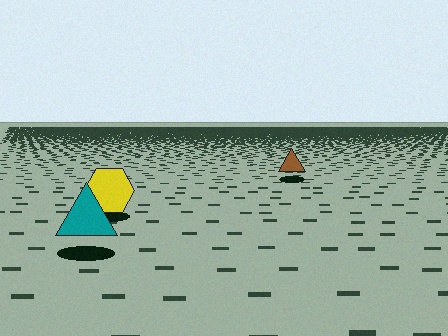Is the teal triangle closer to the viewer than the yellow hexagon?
Yes. The teal triangle is closer — you can tell from the texture gradient: the ground texture is coarser near it.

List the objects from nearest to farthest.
From nearest to farthest: the teal triangle, the yellow hexagon, the brown triangle.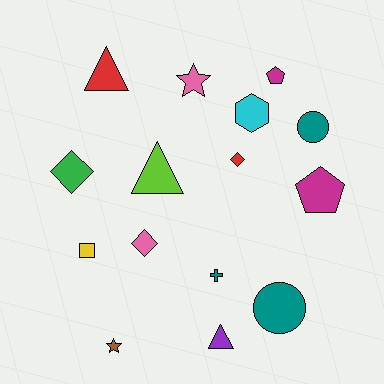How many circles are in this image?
There are 2 circles.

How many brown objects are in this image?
There is 1 brown object.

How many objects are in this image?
There are 15 objects.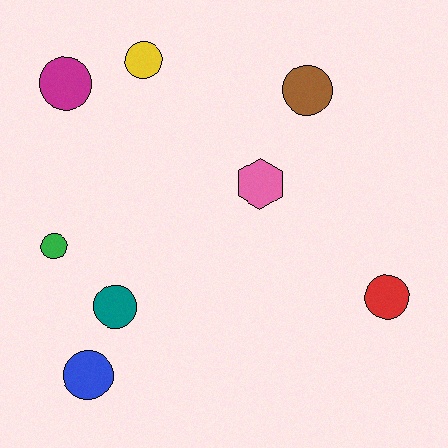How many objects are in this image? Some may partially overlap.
There are 8 objects.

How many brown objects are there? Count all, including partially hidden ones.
There is 1 brown object.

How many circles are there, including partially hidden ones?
There are 7 circles.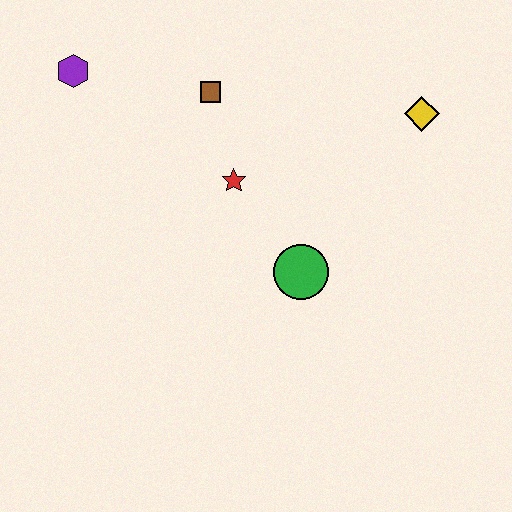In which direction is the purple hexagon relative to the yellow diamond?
The purple hexagon is to the left of the yellow diamond.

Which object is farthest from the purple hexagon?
The yellow diamond is farthest from the purple hexagon.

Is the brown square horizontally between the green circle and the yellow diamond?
No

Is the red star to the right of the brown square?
Yes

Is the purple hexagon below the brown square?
No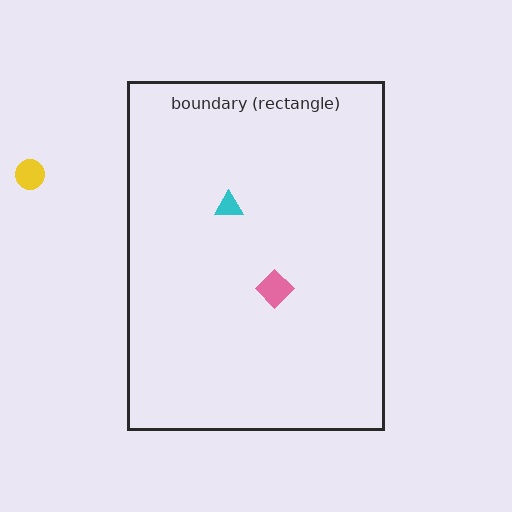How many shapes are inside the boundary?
2 inside, 1 outside.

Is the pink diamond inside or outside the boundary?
Inside.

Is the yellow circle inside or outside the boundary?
Outside.